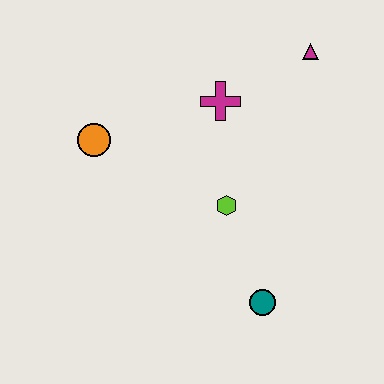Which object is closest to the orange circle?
The magenta cross is closest to the orange circle.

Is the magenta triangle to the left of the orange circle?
No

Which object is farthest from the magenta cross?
The teal circle is farthest from the magenta cross.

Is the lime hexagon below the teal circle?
No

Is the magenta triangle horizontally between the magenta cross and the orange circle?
No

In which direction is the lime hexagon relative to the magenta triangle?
The lime hexagon is below the magenta triangle.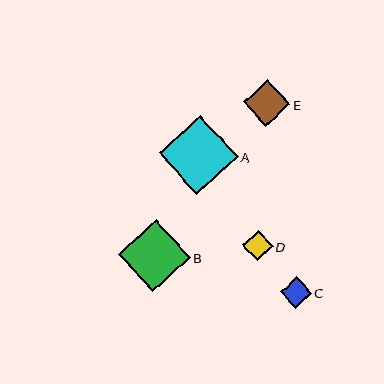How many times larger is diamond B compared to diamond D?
Diamond B is approximately 2.4 times the size of diamond D.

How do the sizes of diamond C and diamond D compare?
Diamond C and diamond D are approximately the same size.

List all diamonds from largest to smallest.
From largest to smallest: A, B, E, C, D.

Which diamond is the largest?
Diamond A is the largest with a size of approximately 79 pixels.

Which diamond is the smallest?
Diamond D is the smallest with a size of approximately 31 pixels.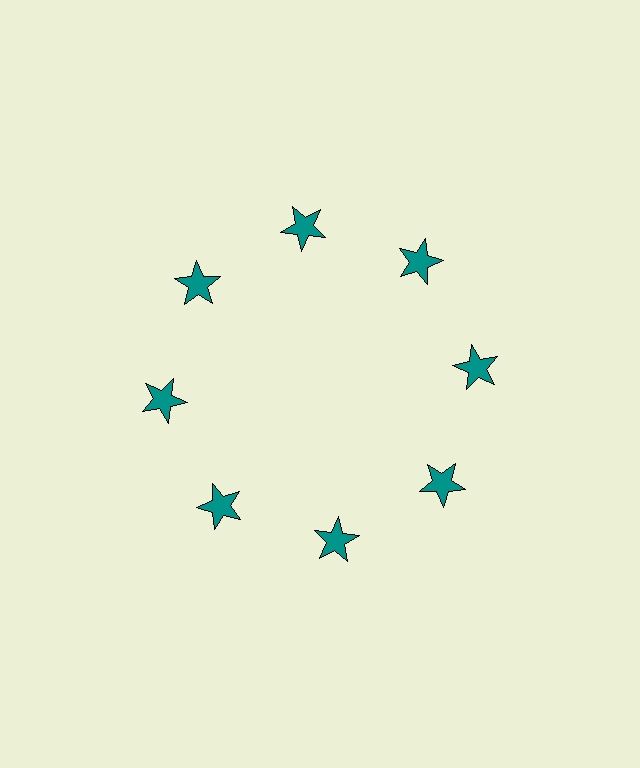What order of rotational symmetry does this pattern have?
This pattern has 8-fold rotational symmetry.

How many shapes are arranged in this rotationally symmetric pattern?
There are 8 shapes, arranged in 8 groups of 1.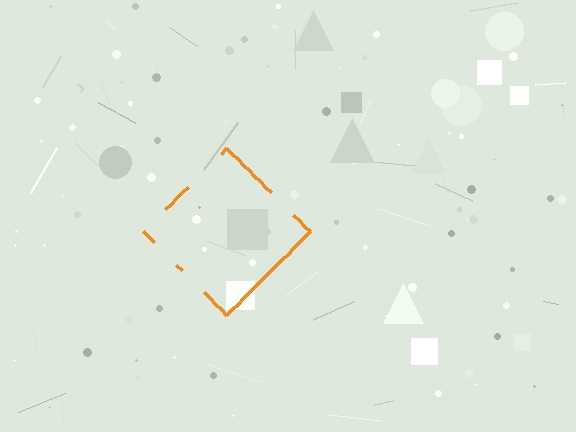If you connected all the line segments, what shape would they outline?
They would outline a diamond.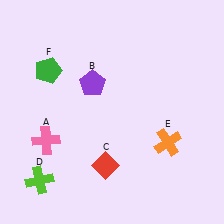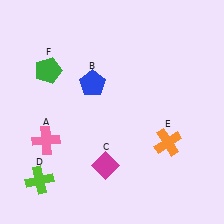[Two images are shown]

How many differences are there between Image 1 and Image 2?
There are 2 differences between the two images.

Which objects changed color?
B changed from purple to blue. C changed from red to magenta.